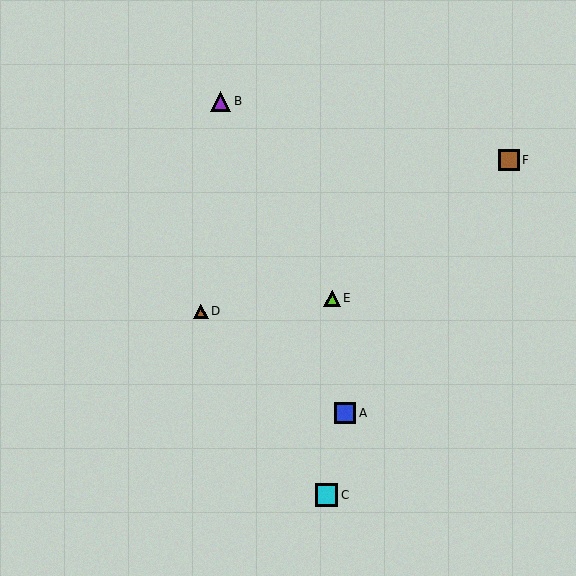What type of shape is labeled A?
Shape A is a blue square.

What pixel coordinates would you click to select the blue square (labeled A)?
Click at (345, 413) to select the blue square A.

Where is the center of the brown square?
The center of the brown square is at (509, 160).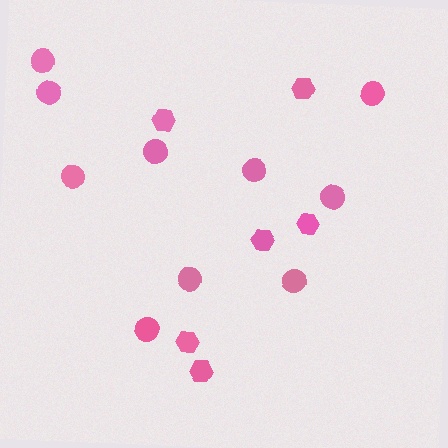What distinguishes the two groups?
There are 2 groups: one group of hexagons (6) and one group of circles (10).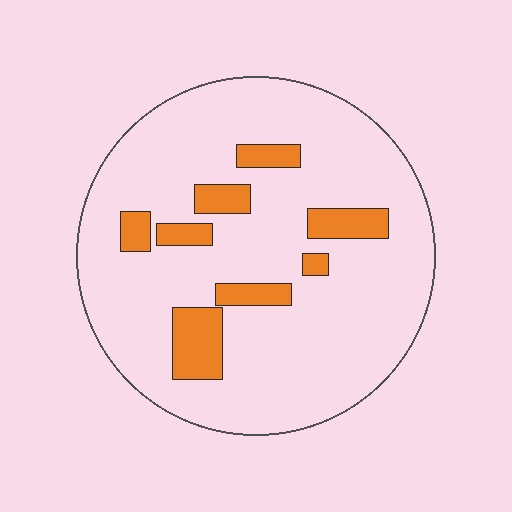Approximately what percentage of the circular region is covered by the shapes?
Approximately 15%.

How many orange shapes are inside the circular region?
8.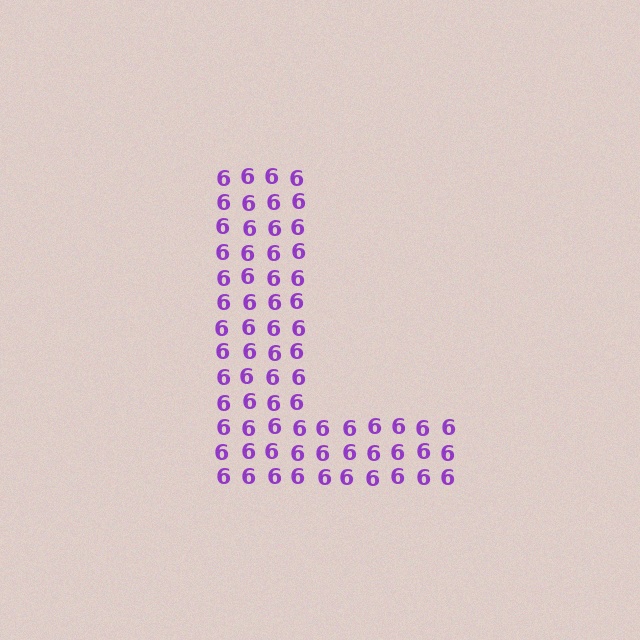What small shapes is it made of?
It is made of small digit 6's.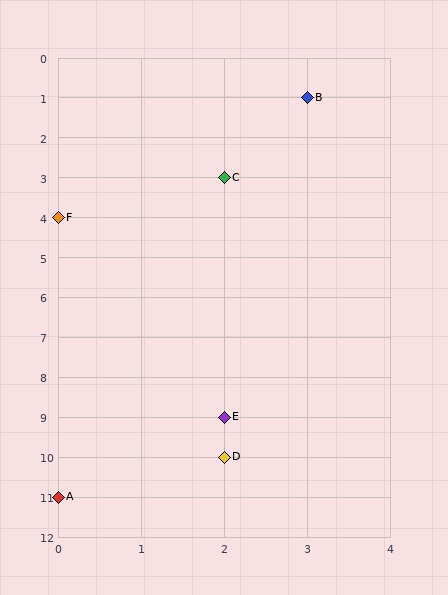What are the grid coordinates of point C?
Point C is at grid coordinates (2, 3).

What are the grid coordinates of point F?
Point F is at grid coordinates (0, 4).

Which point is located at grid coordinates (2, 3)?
Point C is at (2, 3).